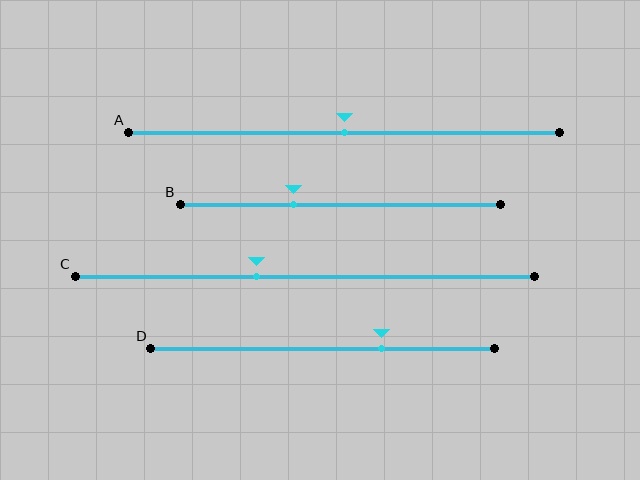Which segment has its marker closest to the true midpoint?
Segment A has its marker closest to the true midpoint.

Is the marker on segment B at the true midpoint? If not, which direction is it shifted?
No, the marker on segment B is shifted to the left by about 15% of the segment length.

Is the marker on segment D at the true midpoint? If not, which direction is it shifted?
No, the marker on segment D is shifted to the right by about 17% of the segment length.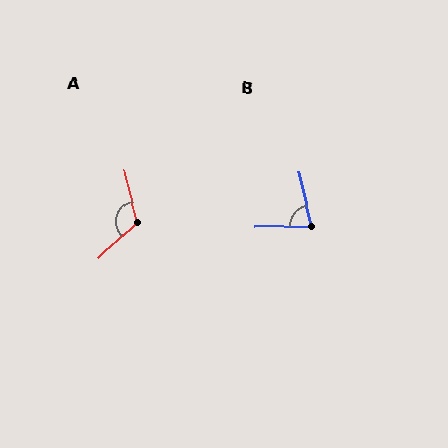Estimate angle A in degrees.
Approximately 119 degrees.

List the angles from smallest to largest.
B (78°), A (119°).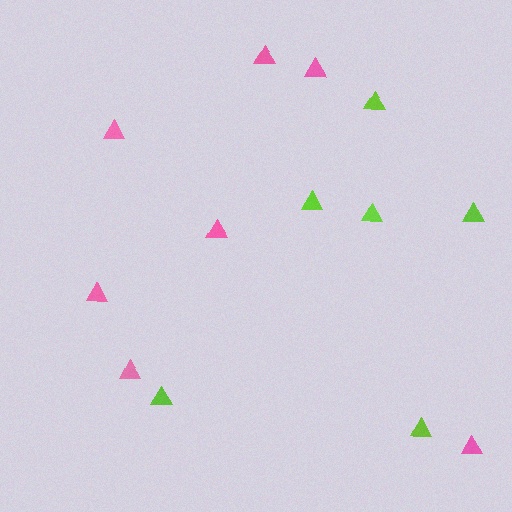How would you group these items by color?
There are 2 groups: one group of lime triangles (6) and one group of pink triangles (7).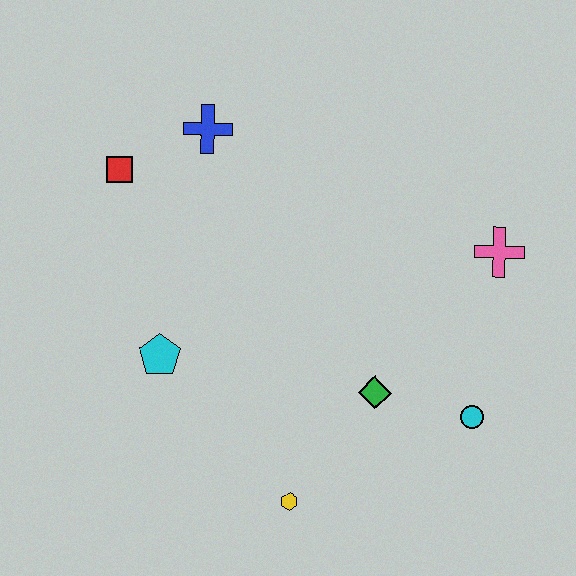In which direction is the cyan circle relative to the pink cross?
The cyan circle is below the pink cross.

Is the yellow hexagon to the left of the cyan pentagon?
No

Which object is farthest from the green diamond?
The red square is farthest from the green diamond.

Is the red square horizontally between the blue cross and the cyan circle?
No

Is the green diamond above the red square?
No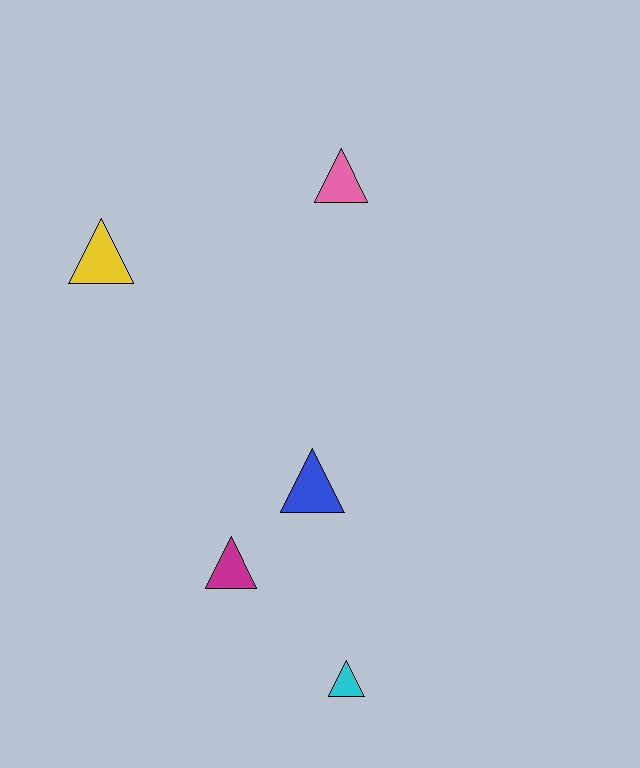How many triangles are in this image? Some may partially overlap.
There are 5 triangles.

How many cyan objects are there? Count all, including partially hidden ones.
There is 1 cyan object.